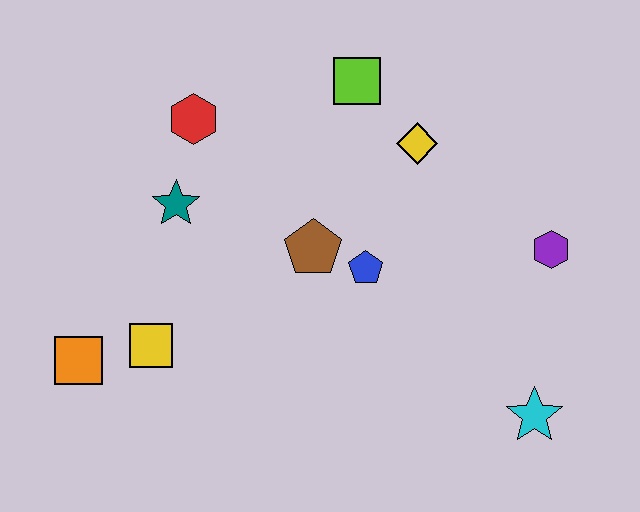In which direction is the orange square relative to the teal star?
The orange square is below the teal star.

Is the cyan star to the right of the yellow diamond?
Yes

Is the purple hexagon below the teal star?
Yes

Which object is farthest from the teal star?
The cyan star is farthest from the teal star.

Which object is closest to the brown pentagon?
The blue pentagon is closest to the brown pentagon.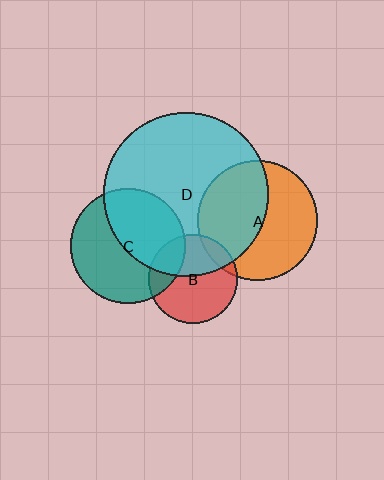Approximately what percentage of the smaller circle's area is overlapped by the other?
Approximately 45%.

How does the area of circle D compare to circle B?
Approximately 3.4 times.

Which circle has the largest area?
Circle D (cyan).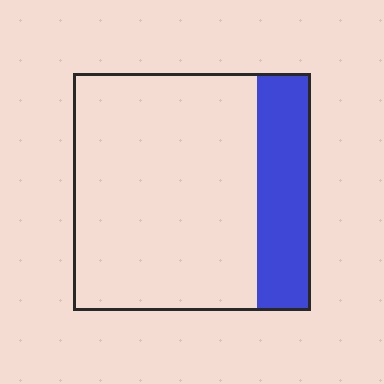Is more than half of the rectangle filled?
No.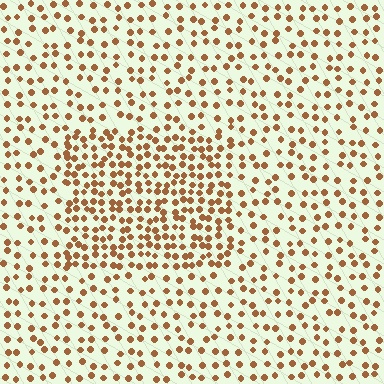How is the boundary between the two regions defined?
The boundary is defined by a change in element density (approximately 1.9x ratio). All elements are the same color, size, and shape.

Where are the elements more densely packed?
The elements are more densely packed inside the rectangle boundary.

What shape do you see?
I see a rectangle.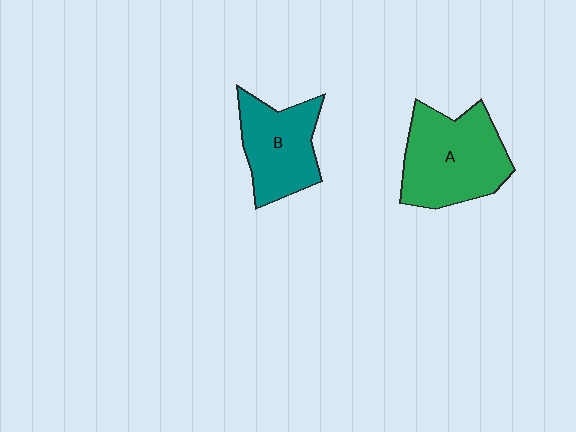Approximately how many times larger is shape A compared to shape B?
Approximately 1.3 times.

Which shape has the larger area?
Shape A (green).